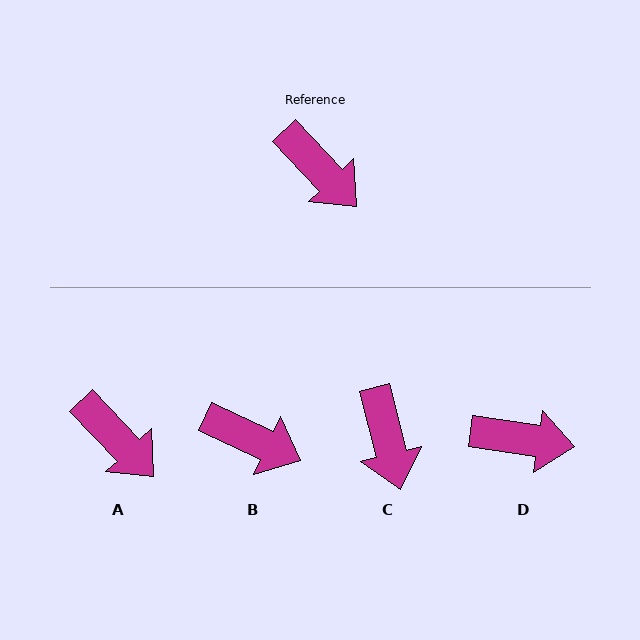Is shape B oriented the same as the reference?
No, it is off by about 21 degrees.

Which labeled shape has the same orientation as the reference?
A.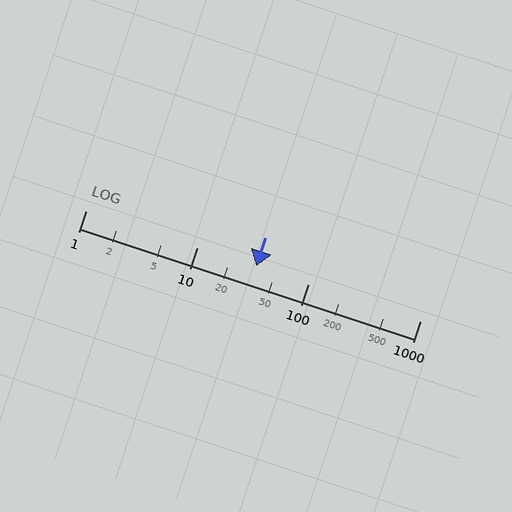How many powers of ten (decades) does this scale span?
The scale spans 3 decades, from 1 to 1000.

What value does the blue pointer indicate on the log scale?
The pointer indicates approximately 34.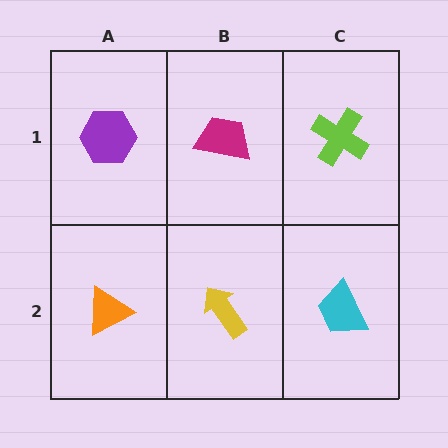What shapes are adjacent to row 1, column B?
A yellow arrow (row 2, column B), a purple hexagon (row 1, column A), a lime cross (row 1, column C).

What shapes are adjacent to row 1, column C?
A cyan trapezoid (row 2, column C), a magenta trapezoid (row 1, column B).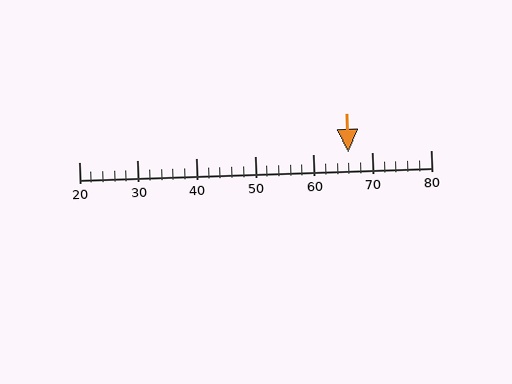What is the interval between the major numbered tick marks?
The major tick marks are spaced 10 units apart.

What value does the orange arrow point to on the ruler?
The orange arrow points to approximately 66.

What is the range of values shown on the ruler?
The ruler shows values from 20 to 80.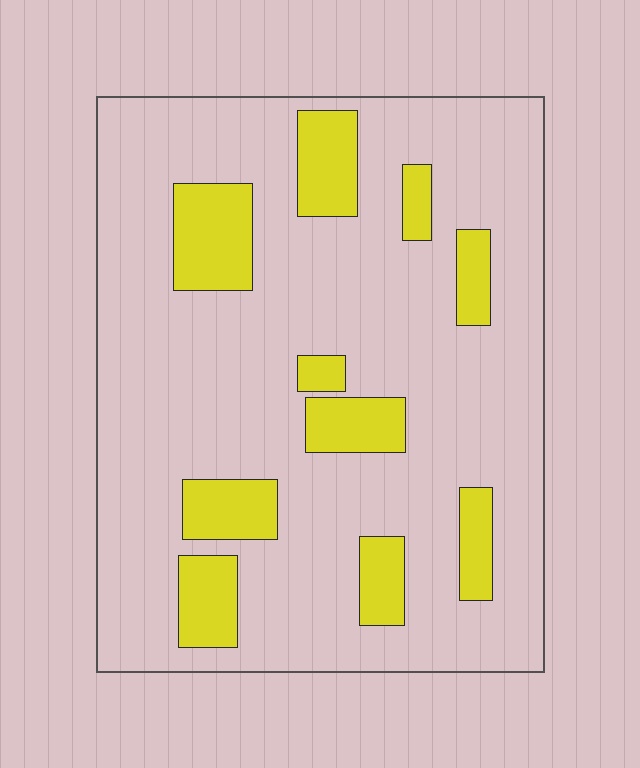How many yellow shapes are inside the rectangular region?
10.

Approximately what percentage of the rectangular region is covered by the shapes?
Approximately 20%.